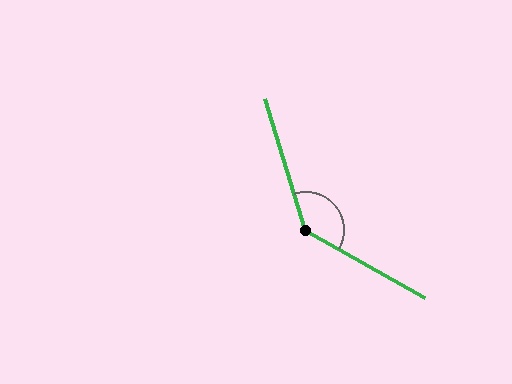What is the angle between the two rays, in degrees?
Approximately 137 degrees.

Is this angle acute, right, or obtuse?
It is obtuse.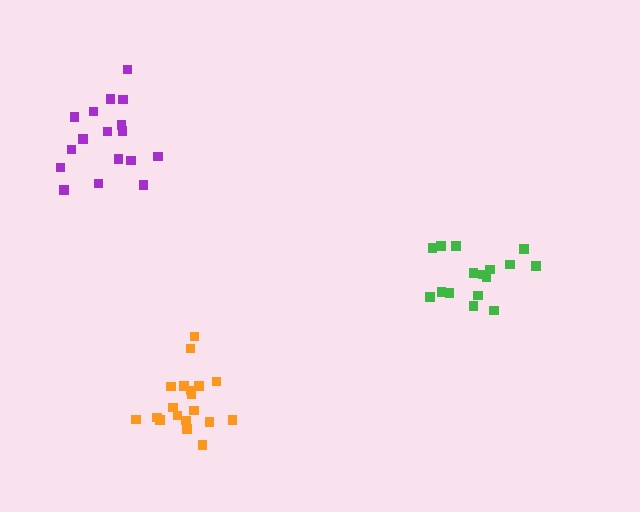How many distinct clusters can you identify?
There are 3 distinct clusters.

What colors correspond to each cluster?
The clusters are colored: green, orange, purple.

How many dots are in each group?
Group 1: 16 dots, Group 2: 19 dots, Group 3: 17 dots (52 total).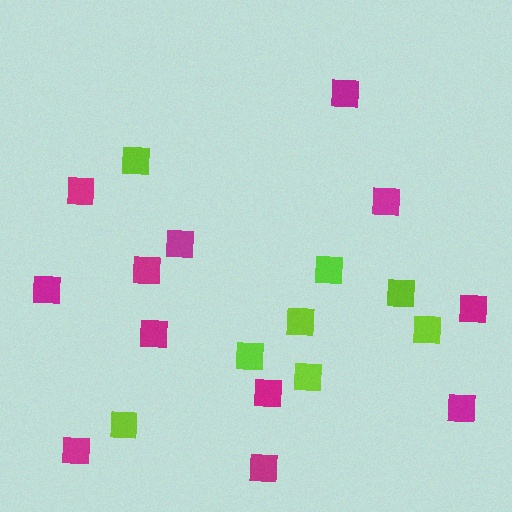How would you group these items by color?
There are 2 groups: one group of lime squares (8) and one group of magenta squares (12).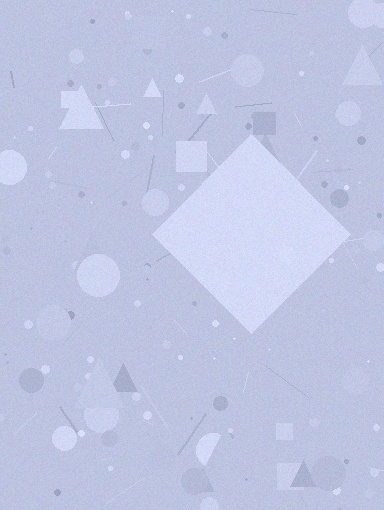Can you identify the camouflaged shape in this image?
The camouflaged shape is a diamond.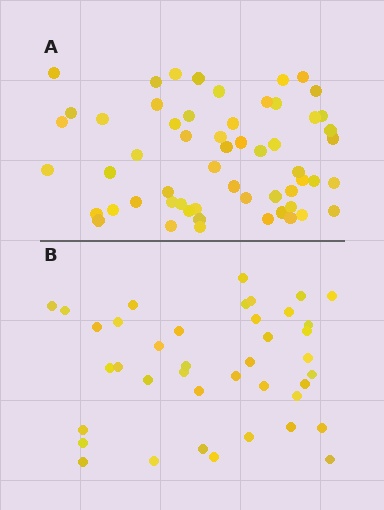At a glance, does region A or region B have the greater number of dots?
Region A (the top region) has more dots.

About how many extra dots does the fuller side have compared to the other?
Region A has approximately 15 more dots than region B.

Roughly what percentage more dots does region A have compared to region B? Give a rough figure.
About 40% more.